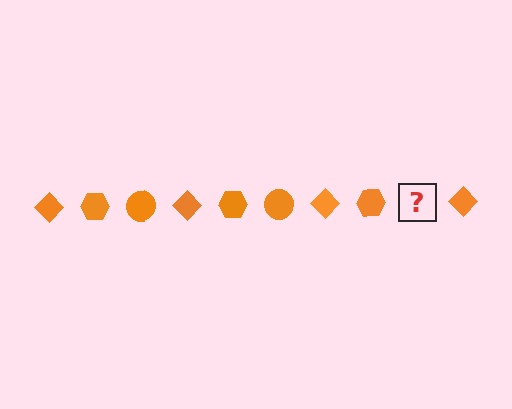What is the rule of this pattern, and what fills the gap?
The rule is that the pattern cycles through diamond, hexagon, circle shapes in orange. The gap should be filled with an orange circle.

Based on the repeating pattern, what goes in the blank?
The blank should be an orange circle.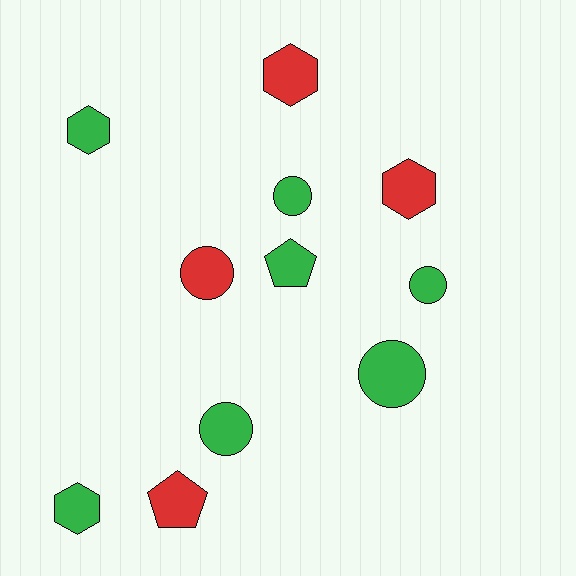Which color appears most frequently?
Green, with 7 objects.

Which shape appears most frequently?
Circle, with 5 objects.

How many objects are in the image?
There are 11 objects.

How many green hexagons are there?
There are 2 green hexagons.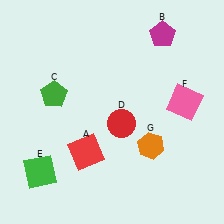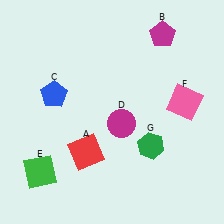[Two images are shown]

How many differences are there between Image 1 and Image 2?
There are 3 differences between the two images.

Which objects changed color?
C changed from green to blue. D changed from red to magenta. G changed from orange to green.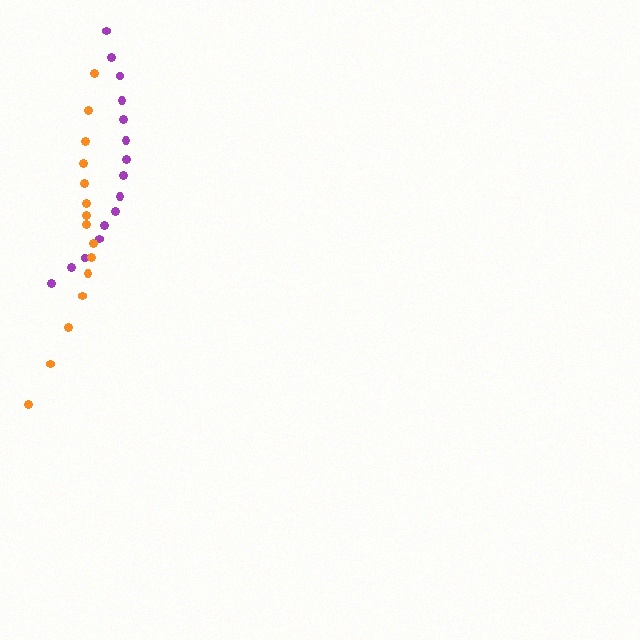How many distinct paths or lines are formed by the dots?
There are 2 distinct paths.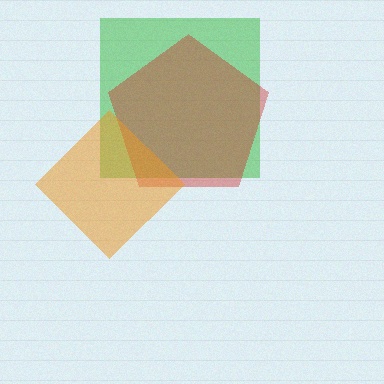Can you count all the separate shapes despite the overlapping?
Yes, there are 3 separate shapes.